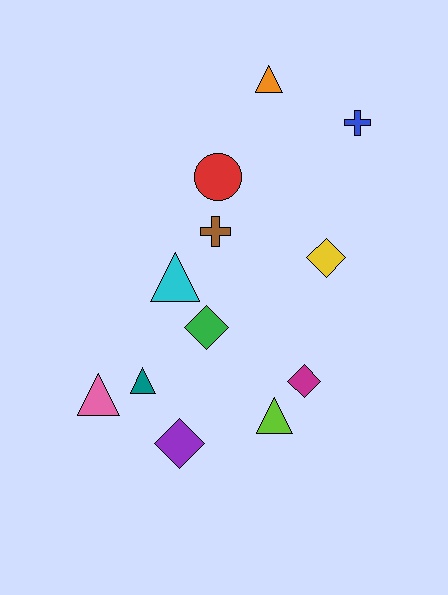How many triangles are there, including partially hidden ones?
There are 5 triangles.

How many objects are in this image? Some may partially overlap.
There are 12 objects.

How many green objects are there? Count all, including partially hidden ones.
There is 1 green object.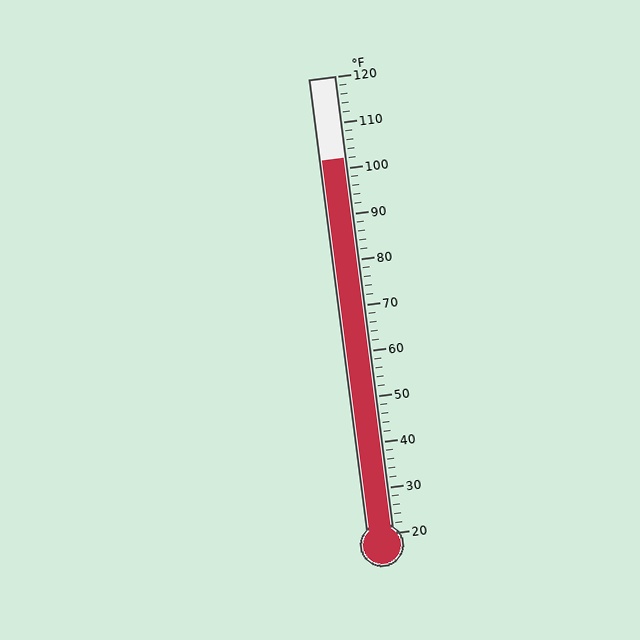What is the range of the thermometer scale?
The thermometer scale ranges from 20°F to 120°F.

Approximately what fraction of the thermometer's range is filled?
The thermometer is filled to approximately 80% of its range.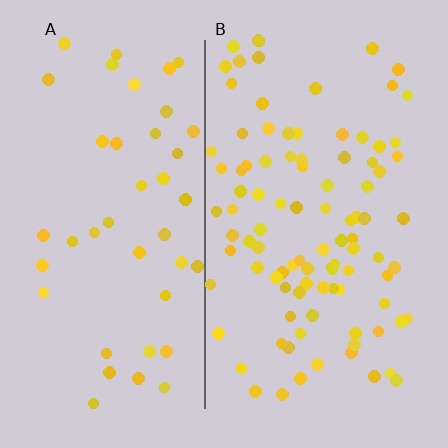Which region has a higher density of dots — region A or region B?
B (the right).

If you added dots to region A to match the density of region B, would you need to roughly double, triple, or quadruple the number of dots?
Approximately double.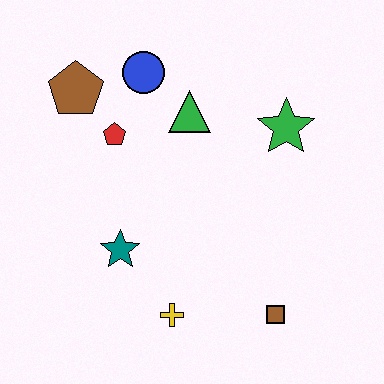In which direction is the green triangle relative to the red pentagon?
The green triangle is to the right of the red pentagon.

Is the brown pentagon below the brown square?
No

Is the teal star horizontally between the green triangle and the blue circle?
No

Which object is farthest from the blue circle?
The brown square is farthest from the blue circle.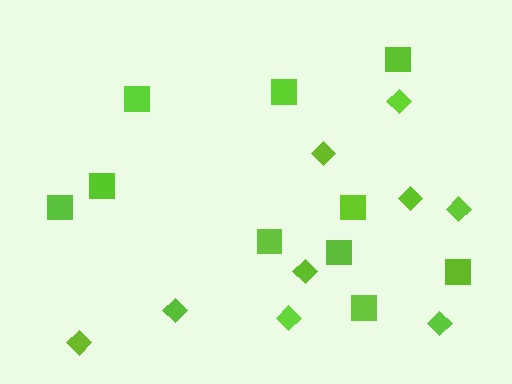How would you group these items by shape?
There are 2 groups: one group of diamonds (9) and one group of squares (10).